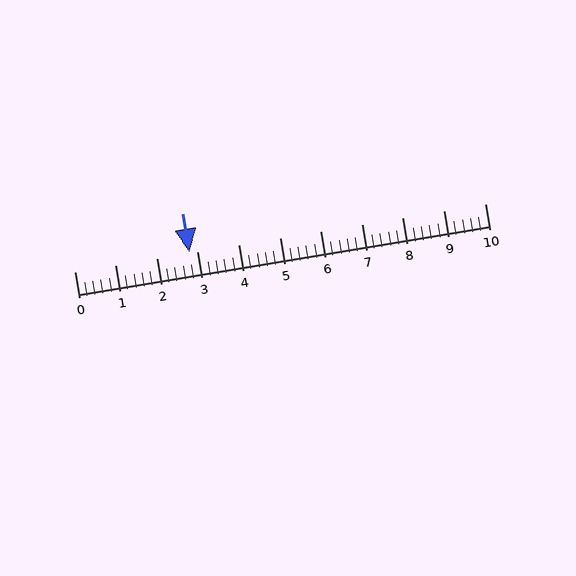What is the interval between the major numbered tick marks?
The major tick marks are spaced 1 units apart.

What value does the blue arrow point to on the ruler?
The blue arrow points to approximately 2.8.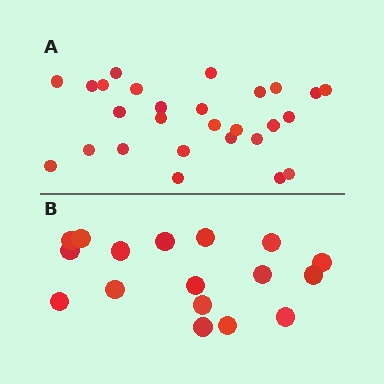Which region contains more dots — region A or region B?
Region A (the top region) has more dots.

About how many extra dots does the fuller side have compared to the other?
Region A has roughly 10 or so more dots than region B.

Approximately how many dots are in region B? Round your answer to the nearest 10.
About 20 dots. (The exact count is 17, which rounds to 20.)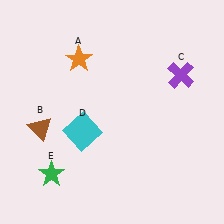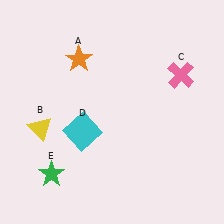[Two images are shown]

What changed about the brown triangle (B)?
In Image 1, B is brown. In Image 2, it changed to yellow.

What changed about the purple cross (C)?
In Image 1, C is purple. In Image 2, it changed to pink.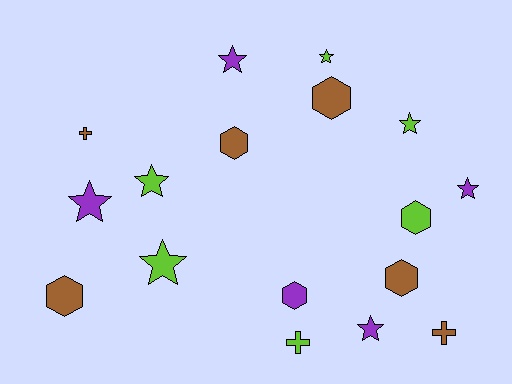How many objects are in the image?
There are 17 objects.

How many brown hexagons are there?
There are 4 brown hexagons.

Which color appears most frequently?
Lime, with 6 objects.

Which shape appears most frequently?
Star, with 8 objects.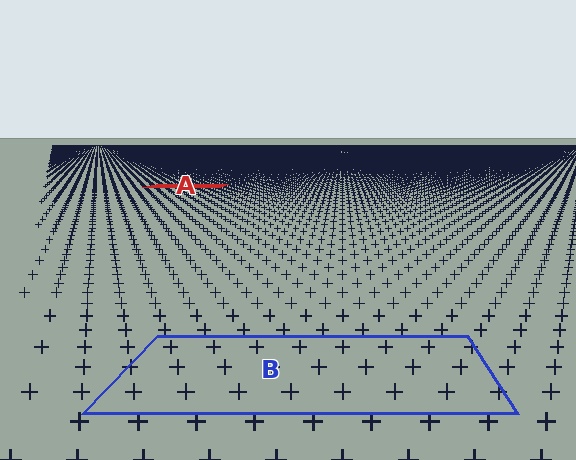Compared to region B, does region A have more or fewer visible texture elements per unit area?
Region A has more texture elements per unit area — they are packed more densely because it is farther away.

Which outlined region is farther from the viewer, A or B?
Region A is farther from the viewer — the texture elements inside it appear smaller and more densely packed.